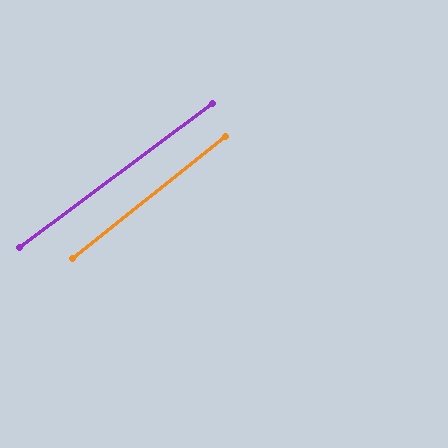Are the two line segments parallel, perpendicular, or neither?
Parallel — their directions differ by only 1.5°.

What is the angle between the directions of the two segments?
Approximately 2 degrees.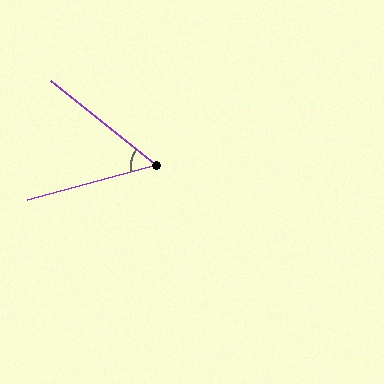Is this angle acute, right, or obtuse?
It is acute.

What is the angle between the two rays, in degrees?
Approximately 54 degrees.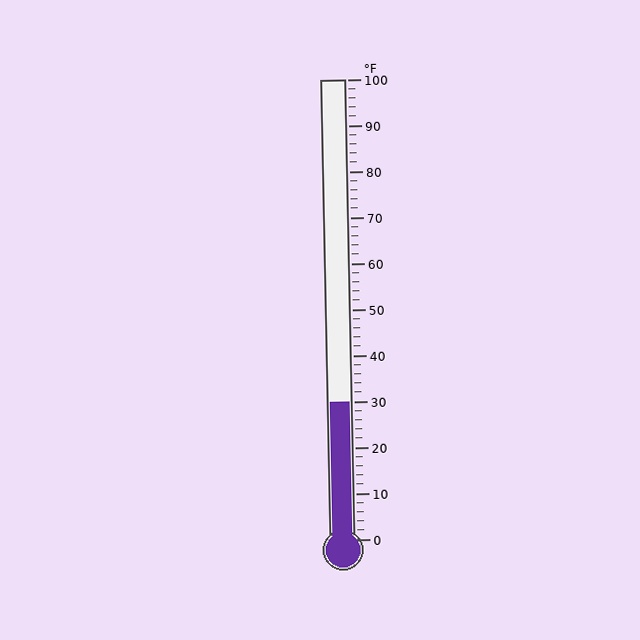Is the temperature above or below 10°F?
The temperature is above 10°F.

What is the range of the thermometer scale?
The thermometer scale ranges from 0°F to 100°F.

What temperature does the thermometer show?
The thermometer shows approximately 30°F.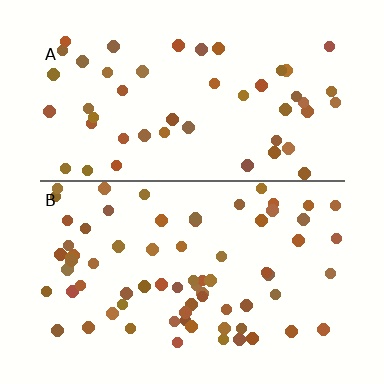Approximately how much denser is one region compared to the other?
Approximately 1.5× — region B over region A.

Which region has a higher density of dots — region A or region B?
B (the bottom).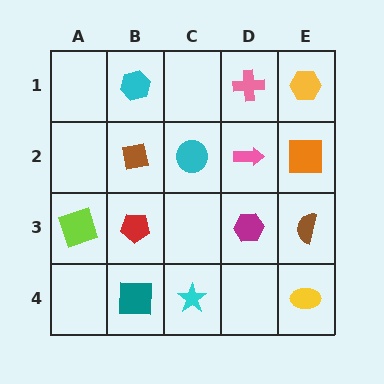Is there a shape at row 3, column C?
No, that cell is empty.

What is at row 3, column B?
A red pentagon.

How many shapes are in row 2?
4 shapes.